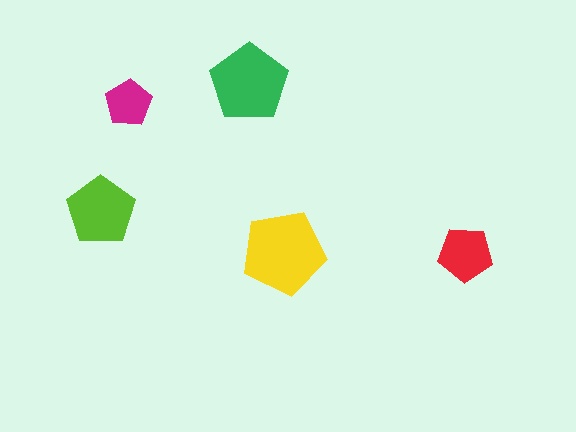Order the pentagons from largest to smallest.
the yellow one, the green one, the lime one, the red one, the magenta one.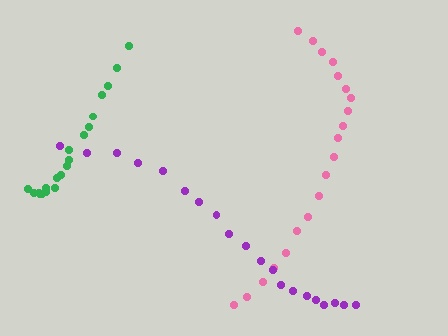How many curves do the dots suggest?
There are 3 distinct paths.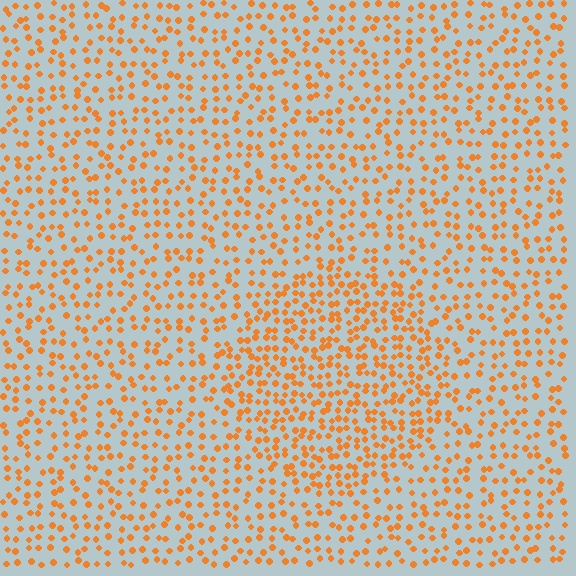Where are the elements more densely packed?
The elements are more densely packed inside the circle boundary.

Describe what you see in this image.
The image contains small orange elements arranged at two different densities. A circle-shaped region is visible where the elements are more densely packed than the surrounding area.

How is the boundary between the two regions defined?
The boundary is defined by a change in element density (approximately 1.6x ratio). All elements are the same color, size, and shape.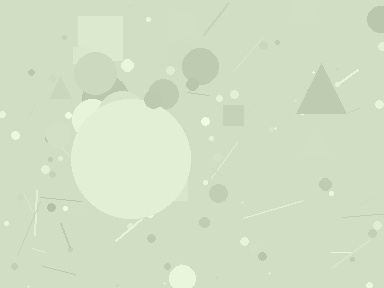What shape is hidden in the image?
A circle is hidden in the image.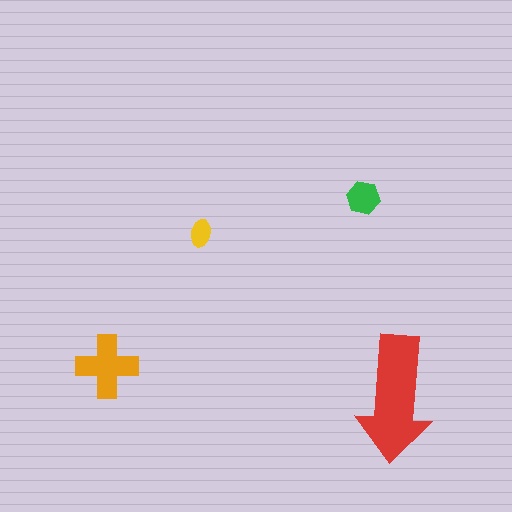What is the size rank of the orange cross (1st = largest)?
2nd.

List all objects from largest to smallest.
The red arrow, the orange cross, the green hexagon, the yellow ellipse.